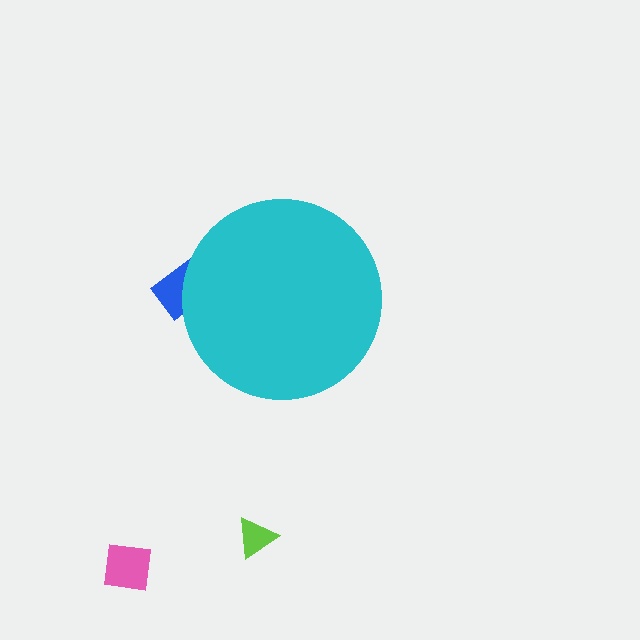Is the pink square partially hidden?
No, the pink square is fully visible.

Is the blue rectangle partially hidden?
Yes, the blue rectangle is partially hidden behind the cyan circle.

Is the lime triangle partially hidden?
No, the lime triangle is fully visible.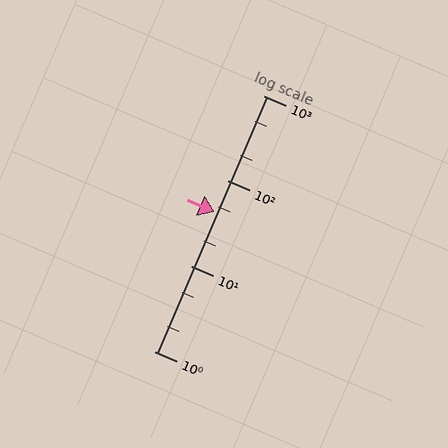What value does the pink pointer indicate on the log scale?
The pointer indicates approximately 43.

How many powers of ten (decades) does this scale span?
The scale spans 3 decades, from 1 to 1000.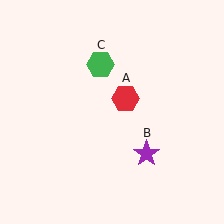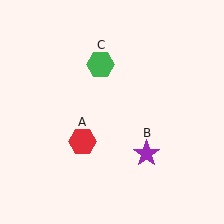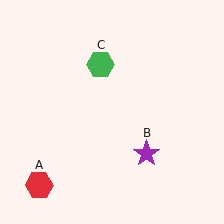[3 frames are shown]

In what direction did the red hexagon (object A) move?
The red hexagon (object A) moved down and to the left.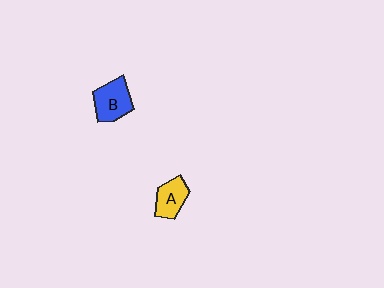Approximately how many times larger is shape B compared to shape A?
Approximately 1.3 times.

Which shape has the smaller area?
Shape A (yellow).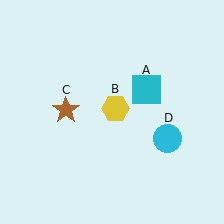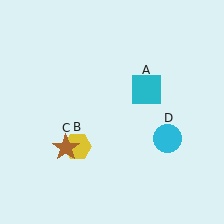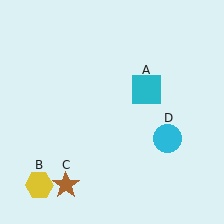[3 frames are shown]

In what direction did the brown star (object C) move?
The brown star (object C) moved down.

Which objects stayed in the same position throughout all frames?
Cyan square (object A) and cyan circle (object D) remained stationary.